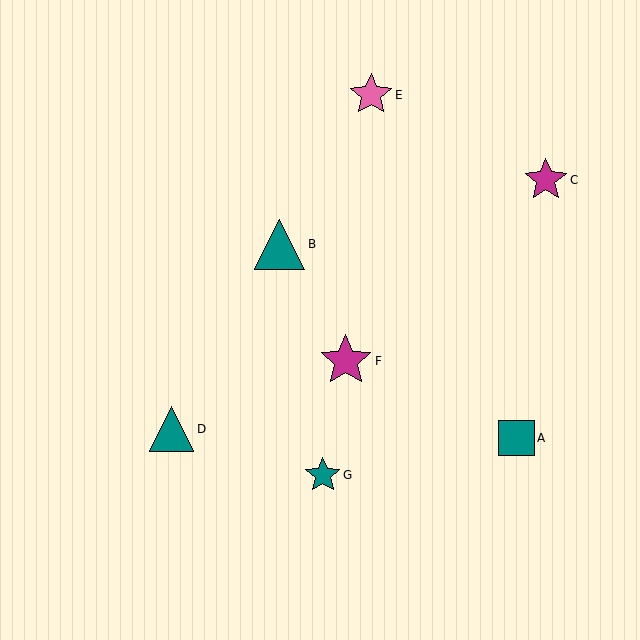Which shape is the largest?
The magenta star (labeled F) is the largest.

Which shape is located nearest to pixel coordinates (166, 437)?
The teal triangle (labeled D) at (172, 429) is nearest to that location.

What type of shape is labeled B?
Shape B is a teal triangle.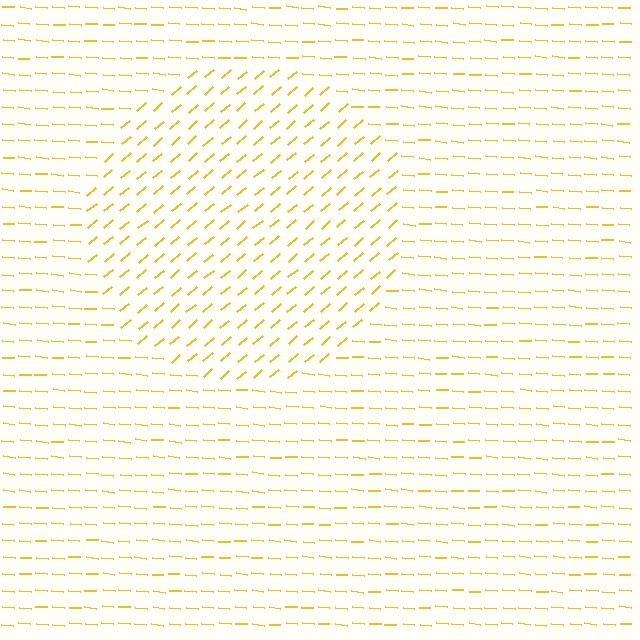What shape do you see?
I see a circle.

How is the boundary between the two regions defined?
The boundary is defined purely by a change in line orientation (approximately 45 degrees difference). All lines are the same color and thickness.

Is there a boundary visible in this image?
Yes, there is a texture boundary formed by a change in line orientation.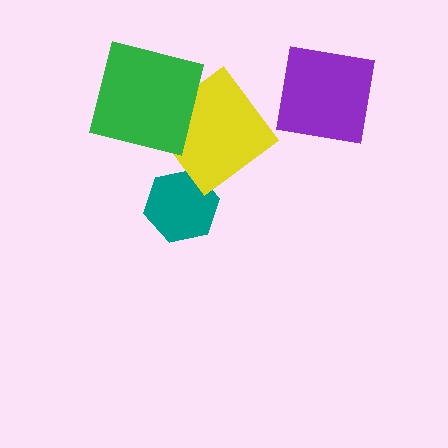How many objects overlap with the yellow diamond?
1 object overlaps with the yellow diamond.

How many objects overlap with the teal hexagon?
0 objects overlap with the teal hexagon.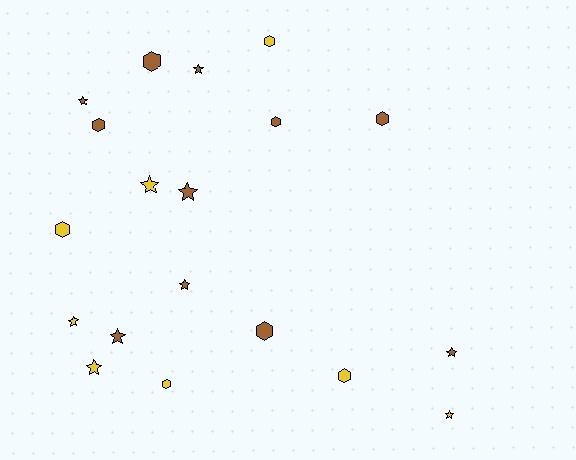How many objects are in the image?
There are 19 objects.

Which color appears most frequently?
Brown, with 11 objects.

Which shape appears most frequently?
Star, with 10 objects.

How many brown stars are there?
There are 6 brown stars.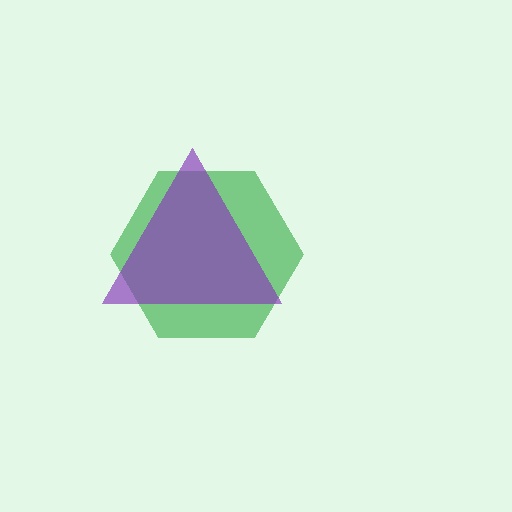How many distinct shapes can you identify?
There are 2 distinct shapes: a green hexagon, a purple triangle.